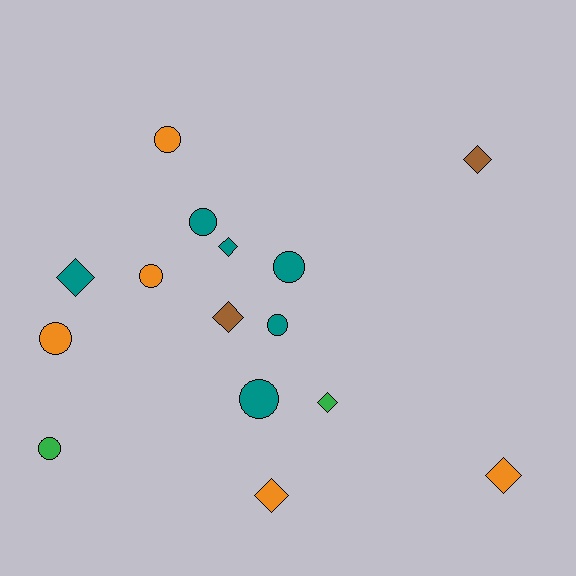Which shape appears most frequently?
Circle, with 8 objects.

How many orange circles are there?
There are 3 orange circles.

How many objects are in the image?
There are 15 objects.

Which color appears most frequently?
Teal, with 6 objects.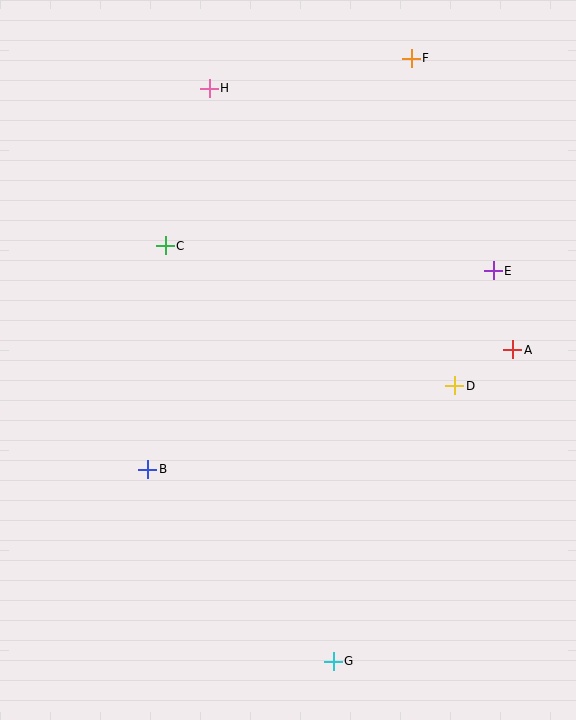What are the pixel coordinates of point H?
Point H is at (209, 88).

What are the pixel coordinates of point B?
Point B is at (148, 469).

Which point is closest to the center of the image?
Point C at (165, 246) is closest to the center.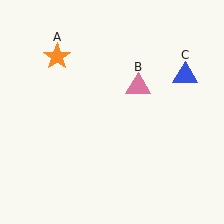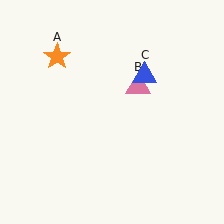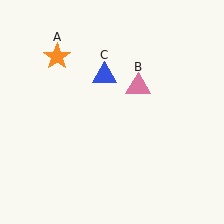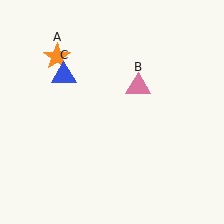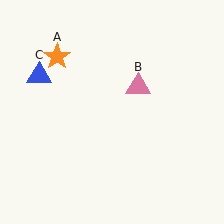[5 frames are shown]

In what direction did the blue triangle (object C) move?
The blue triangle (object C) moved left.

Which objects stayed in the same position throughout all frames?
Orange star (object A) and pink triangle (object B) remained stationary.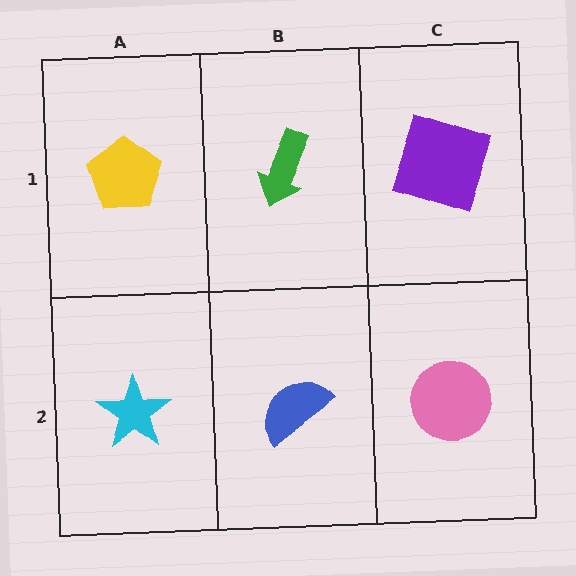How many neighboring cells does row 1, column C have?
2.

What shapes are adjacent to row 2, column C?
A purple square (row 1, column C), a blue semicircle (row 2, column B).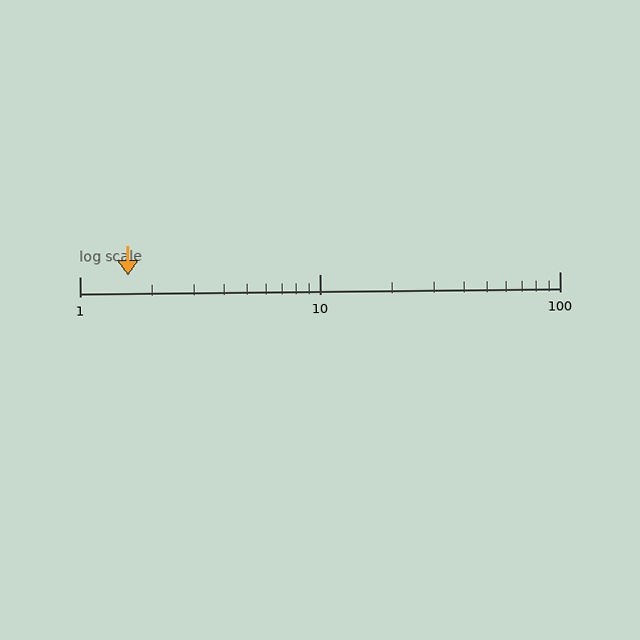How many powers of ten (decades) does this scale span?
The scale spans 2 decades, from 1 to 100.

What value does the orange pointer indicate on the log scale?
The pointer indicates approximately 1.6.